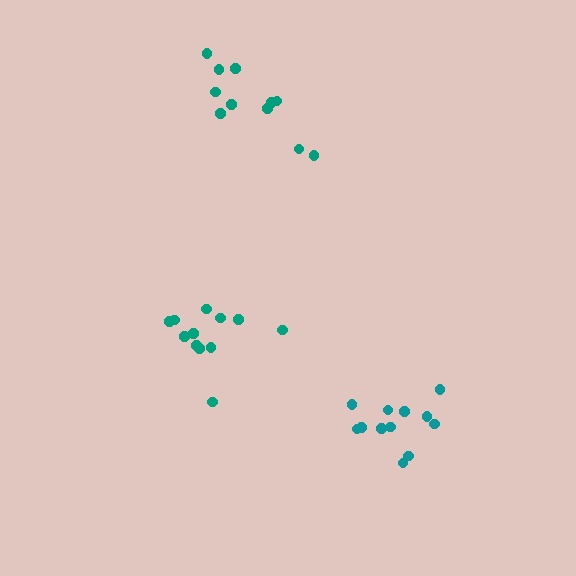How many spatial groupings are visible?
There are 3 spatial groupings.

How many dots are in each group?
Group 1: 12 dots, Group 2: 11 dots, Group 3: 12 dots (35 total).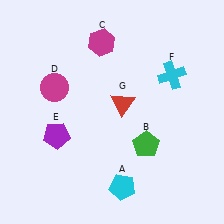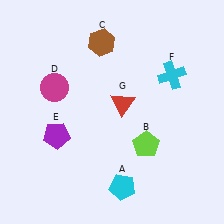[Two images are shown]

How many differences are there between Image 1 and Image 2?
There are 2 differences between the two images.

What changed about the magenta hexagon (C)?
In Image 1, C is magenta. In Image 2, it changed to brown.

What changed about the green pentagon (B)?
In Image 1, B is green. In Image 2, it changed to lime.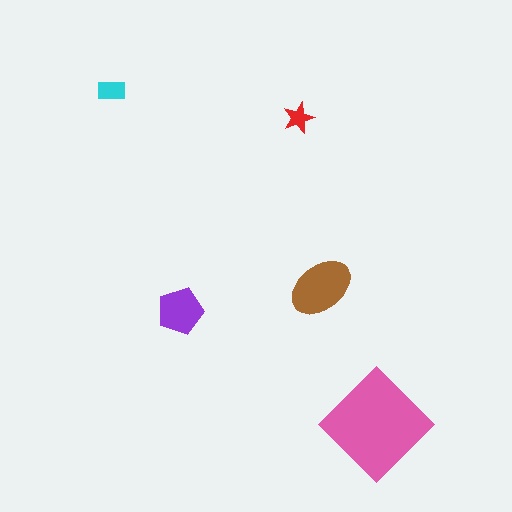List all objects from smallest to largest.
The red star, the cyan rectangle, the purple pentagon, the brown ellipse, the pink diamond.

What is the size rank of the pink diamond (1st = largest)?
1st.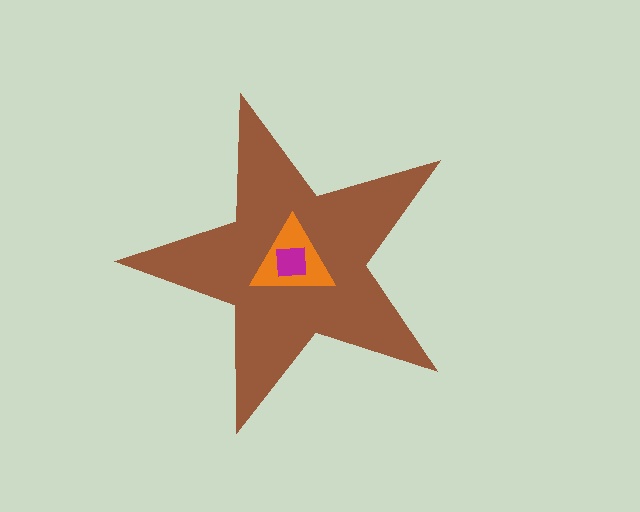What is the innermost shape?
The magenta square.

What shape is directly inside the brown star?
The orange triangle.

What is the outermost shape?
The brown star.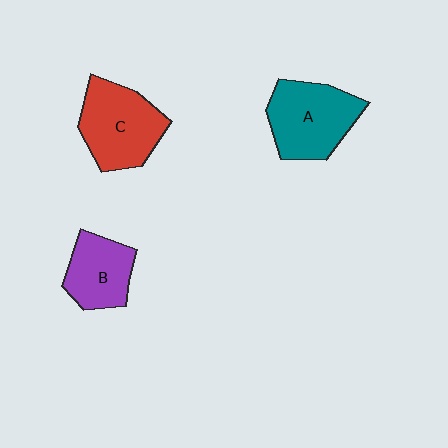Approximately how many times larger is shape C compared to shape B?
Approximately 1.4 times.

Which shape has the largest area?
Shape A (teal).